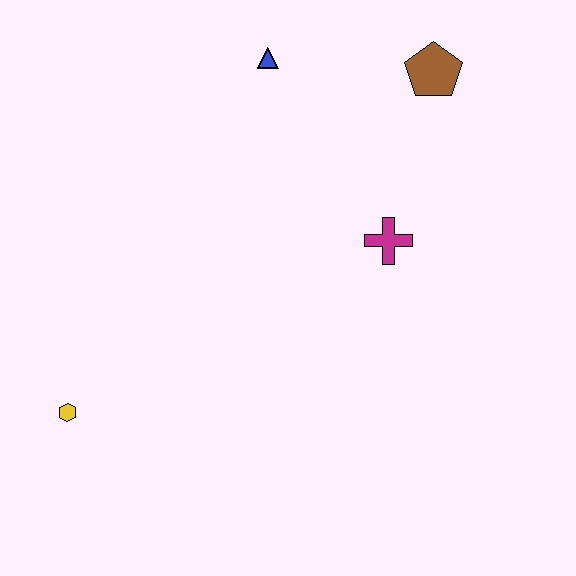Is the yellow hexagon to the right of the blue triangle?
No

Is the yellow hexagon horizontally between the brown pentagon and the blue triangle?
No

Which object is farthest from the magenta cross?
The yellow hexagon is farthest from the magenta cross.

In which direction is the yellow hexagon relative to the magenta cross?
The yellow hexagon is to the left of the magenta cross.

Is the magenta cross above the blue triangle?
No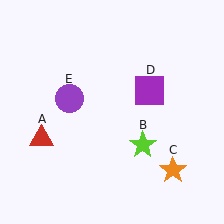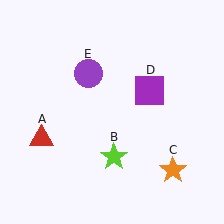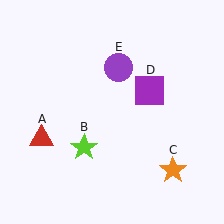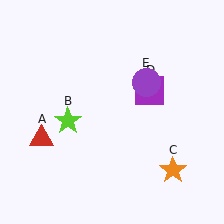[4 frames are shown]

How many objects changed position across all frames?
2 objects changed position: lime star (object B), purple circle (object E).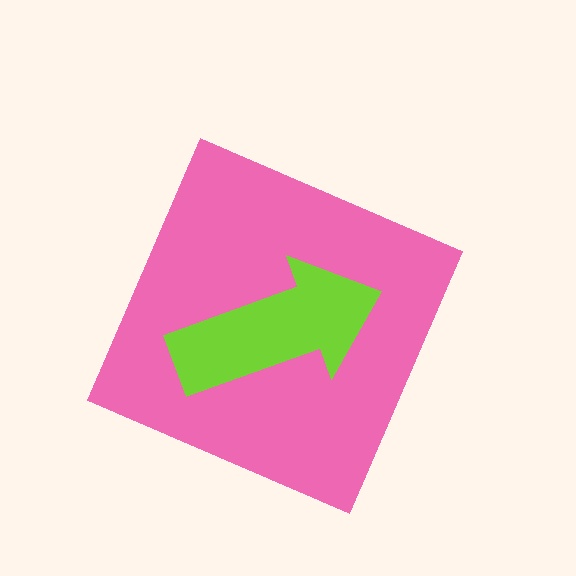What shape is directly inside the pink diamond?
The lime arrow.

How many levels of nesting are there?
2.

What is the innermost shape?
The lime arrow.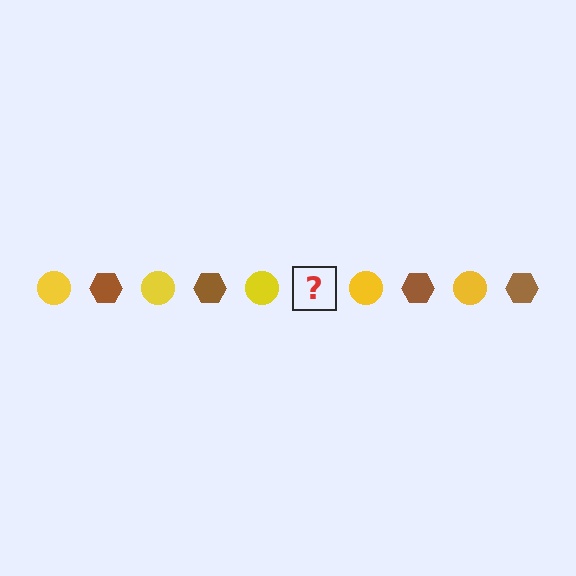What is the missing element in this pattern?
The missing element is a brown hexagon.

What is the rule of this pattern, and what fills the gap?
The rule is that the pattern alternates between yellow circle and brown hexagon. The gap should be filled with a brown hexagon.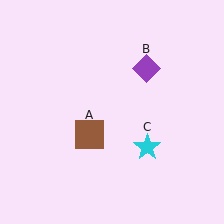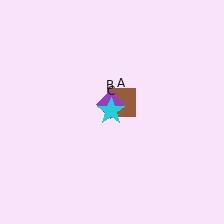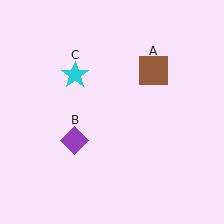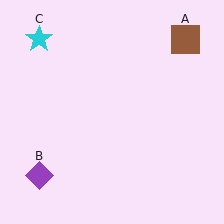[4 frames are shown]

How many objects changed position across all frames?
3 objects changed position: brown square (object A), purple diamond (object B), cyan star (object C).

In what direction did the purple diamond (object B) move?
The purple diamond (object B) moved down and to the left.